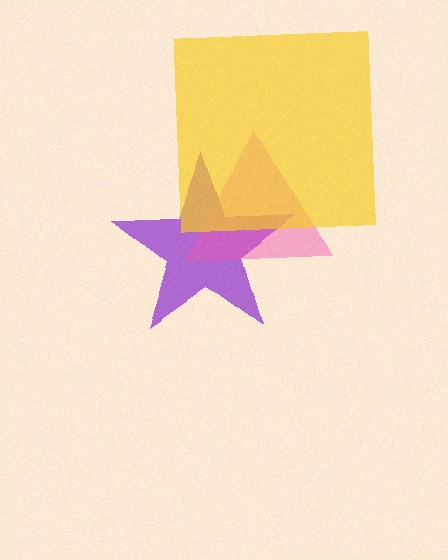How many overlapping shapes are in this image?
There are 3 overlapping shapes in the image.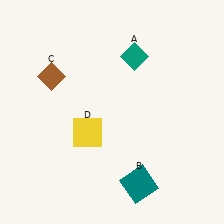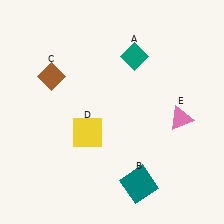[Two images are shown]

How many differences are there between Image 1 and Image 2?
There is 1 difference between the two images.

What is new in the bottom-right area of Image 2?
A pink triangle (E) was added in the bottom-right area of Image 2.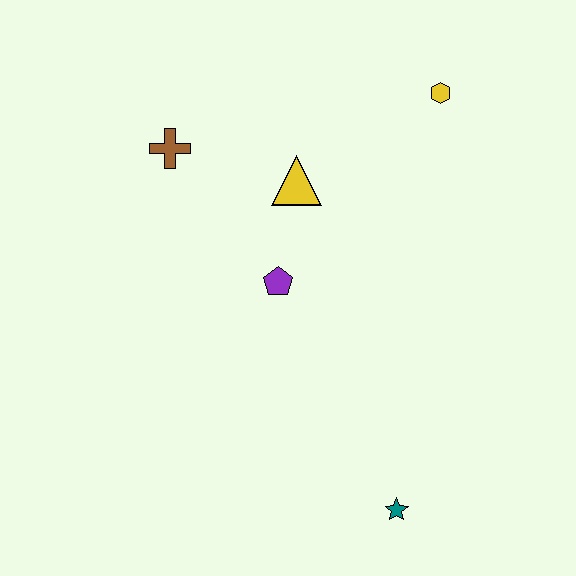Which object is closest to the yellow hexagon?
The yellow triangle is closest to the yellow hexagon.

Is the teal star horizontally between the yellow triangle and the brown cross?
No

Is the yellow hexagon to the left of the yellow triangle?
No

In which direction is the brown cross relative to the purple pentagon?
The brown cross is above the purple pentagon.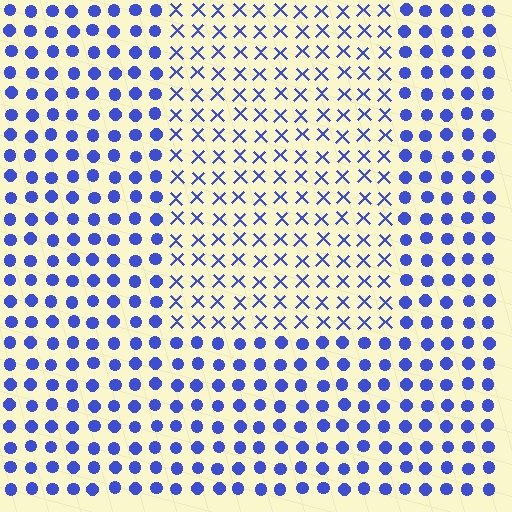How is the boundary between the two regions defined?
The boundary is defined by a change in element shape: X marks inside vs. circles outside. All elements share the same color and spacing.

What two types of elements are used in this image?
The image uses X marks inside the rectangle region and circles outside it.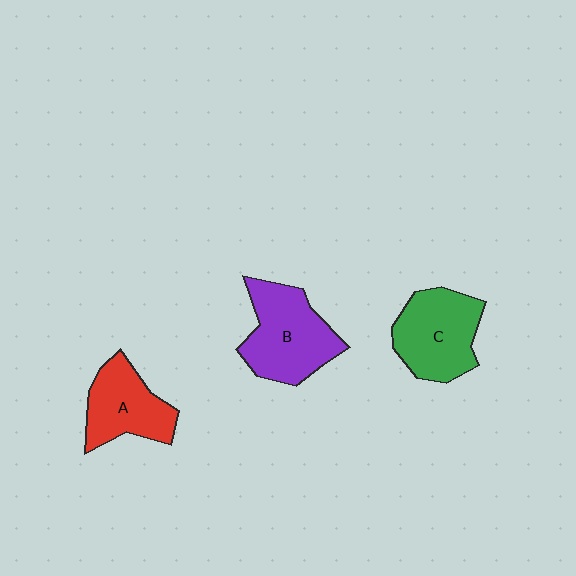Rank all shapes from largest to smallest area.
From largest to smallest: B (purple), C (green), A (red).